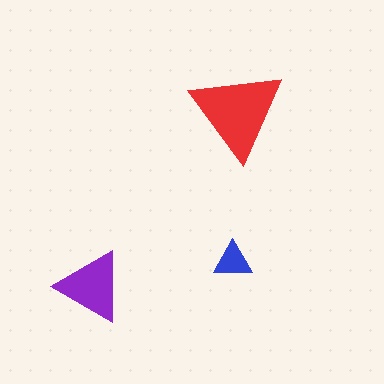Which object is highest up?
The red triangle is topmost.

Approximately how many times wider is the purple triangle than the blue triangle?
About 2 times wider.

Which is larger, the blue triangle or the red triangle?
The red one.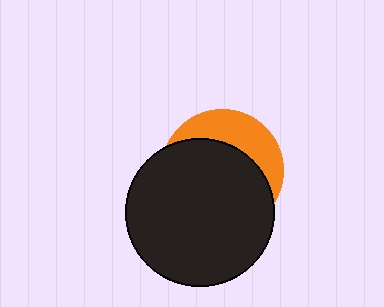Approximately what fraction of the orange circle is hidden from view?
Roughly 68% of the orange circle is hidden behind the black circle.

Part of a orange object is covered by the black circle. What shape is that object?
It is a circle.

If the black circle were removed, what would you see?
You would see the complete orange circle.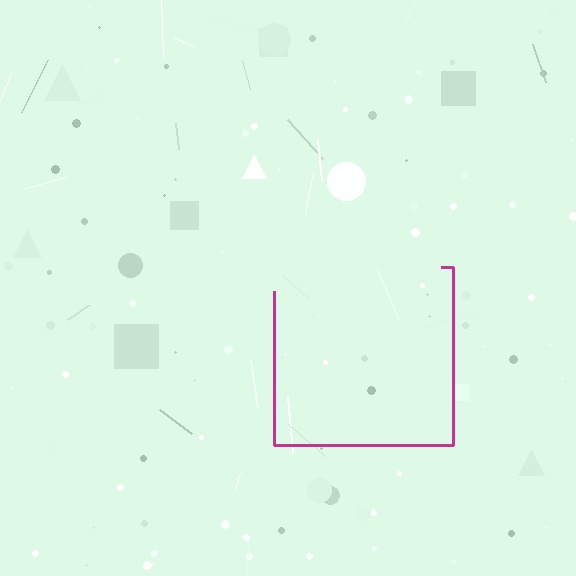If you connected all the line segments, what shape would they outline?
They would outline a square.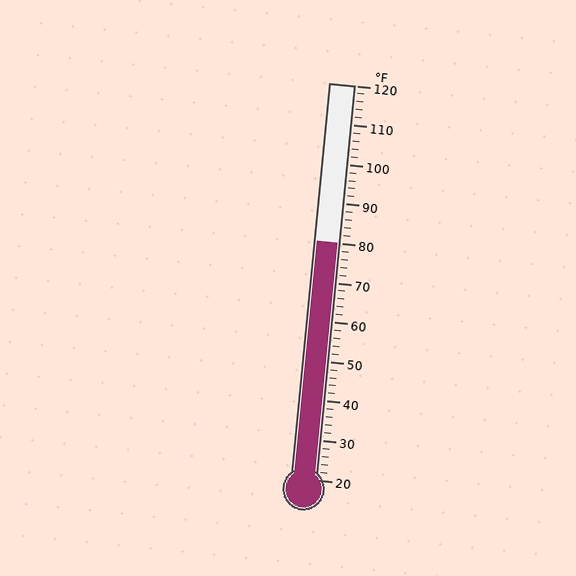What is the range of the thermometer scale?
The thermometer scale ranges from 20°F to 120°F.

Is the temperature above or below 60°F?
The temperature is above 60°F.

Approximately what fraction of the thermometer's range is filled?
The thermometer is filled to approximately 60% of its range.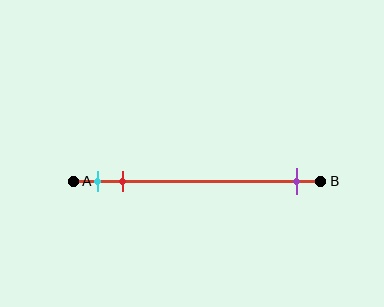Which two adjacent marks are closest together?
The cyan and red marks are the closest adjacent pair.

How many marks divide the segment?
There are 3 marks dividing the segment.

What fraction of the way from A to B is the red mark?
The red mark is approximately 20% (0.2) of the way from A to B.